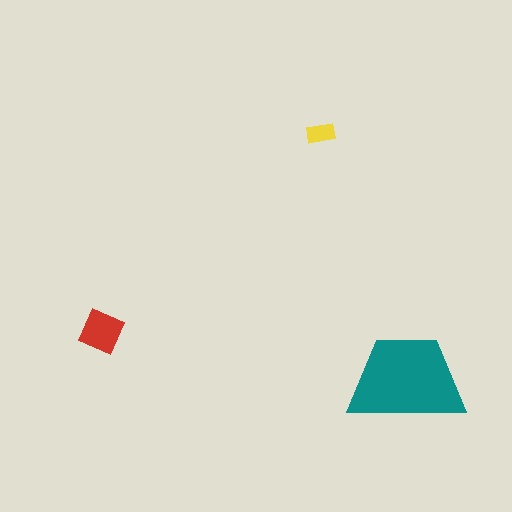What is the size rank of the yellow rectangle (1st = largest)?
3rd.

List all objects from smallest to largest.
The yellow rectangle, the red diamond, the teal trapezoid.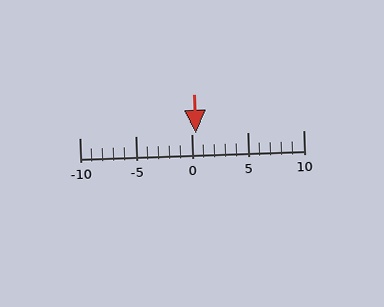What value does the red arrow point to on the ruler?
The red arrow points to approximately 0.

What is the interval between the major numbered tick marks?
The major tick marks are spaced 5 units apart.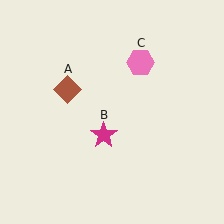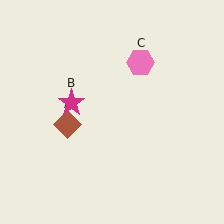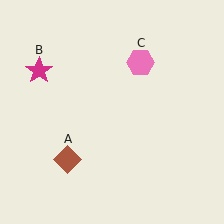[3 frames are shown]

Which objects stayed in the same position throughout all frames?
Pink hexagon (object C) remained stationary.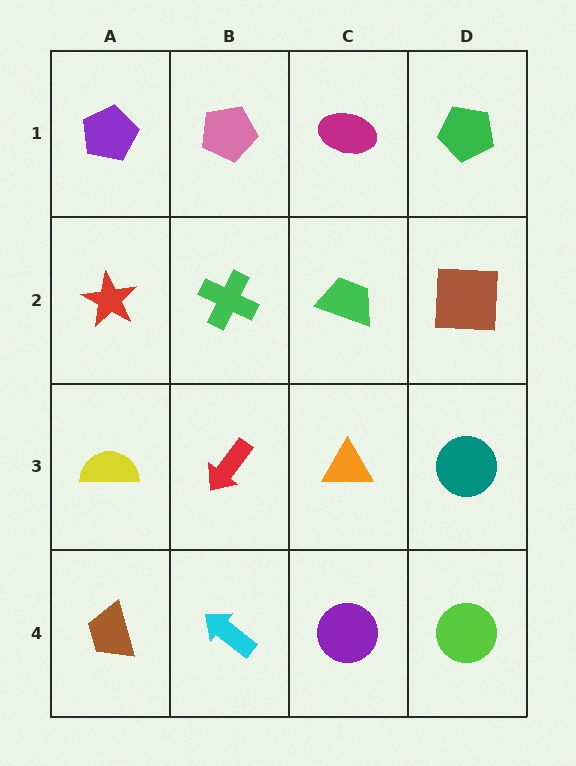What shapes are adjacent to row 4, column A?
A yellow semicircle (row 3, column A), a cyan arrow (row 4, column B).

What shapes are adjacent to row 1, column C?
A green trapezoid (row 2, column C), a pink pentagon (row 1, column B), a green pentagon (row 1, column D).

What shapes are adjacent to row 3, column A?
A red star (row 2, column A), a brown trapezoid (row 4, column A), a red arrow (row 3, column B).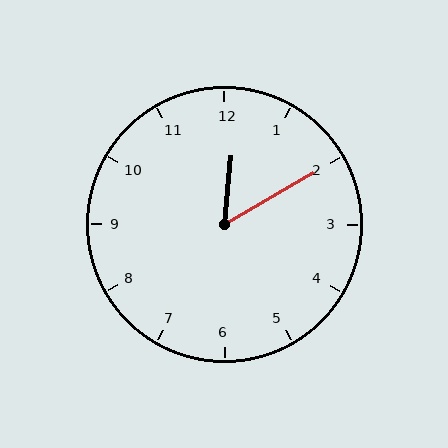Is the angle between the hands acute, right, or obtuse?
It is acute.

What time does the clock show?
12:10.